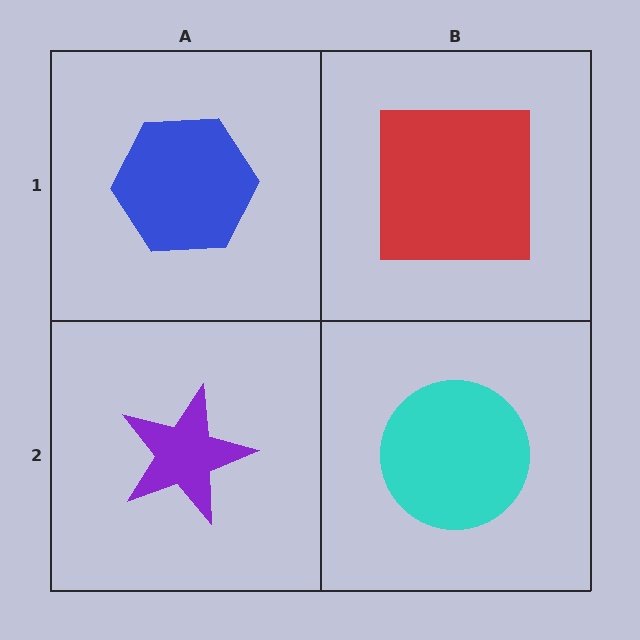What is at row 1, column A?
A blue hexagon.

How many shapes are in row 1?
2 shapes.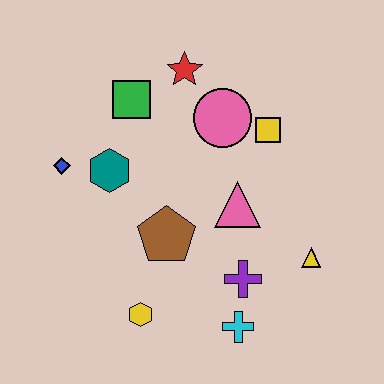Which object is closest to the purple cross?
The cyan cross is closest to the purple cross.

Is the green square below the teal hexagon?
No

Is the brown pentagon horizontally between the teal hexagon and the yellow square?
Yes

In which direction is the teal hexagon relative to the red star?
The teal hexagon is below the red star.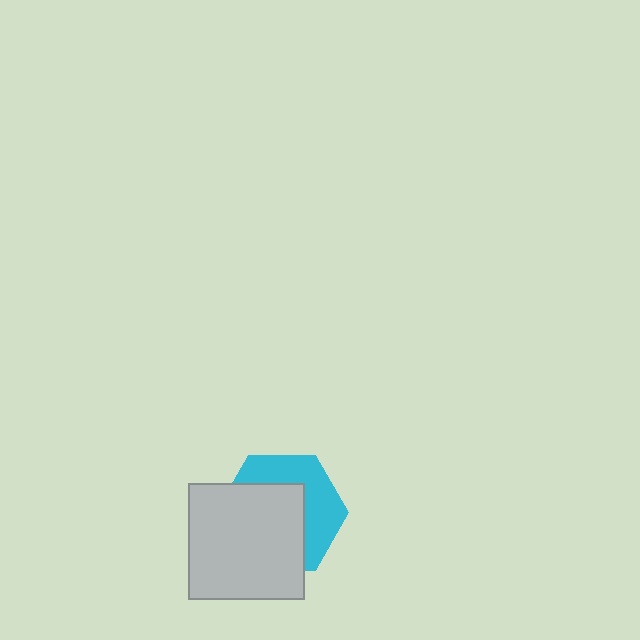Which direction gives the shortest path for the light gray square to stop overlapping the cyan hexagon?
Moving toward the lower-left gives the shortest separation.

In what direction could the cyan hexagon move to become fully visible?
The cyan hexagon could move toward the upper-right. That would shift it out from behind the light gray square entirely.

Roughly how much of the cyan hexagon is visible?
A small part of it is visible (roughly 42%).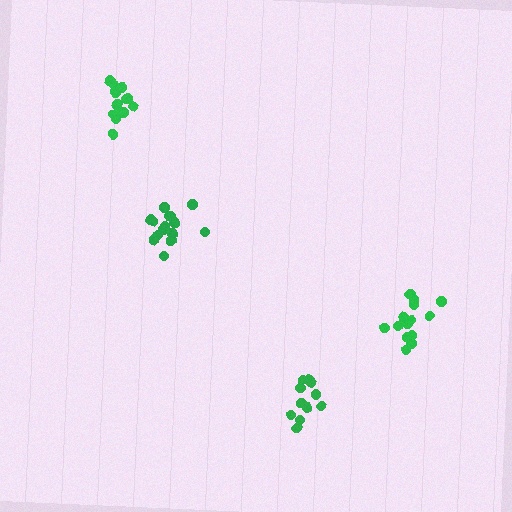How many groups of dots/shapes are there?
There are 4 groups.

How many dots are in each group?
Group 1: 15 dots, Group 2: 11 dots, Group 3: 16 dots, Group 4: 13 dots (55 total).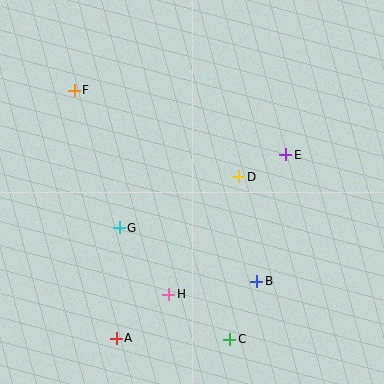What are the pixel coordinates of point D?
Point D is at (239, 177).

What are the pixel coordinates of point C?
Point C is at (230, 339).